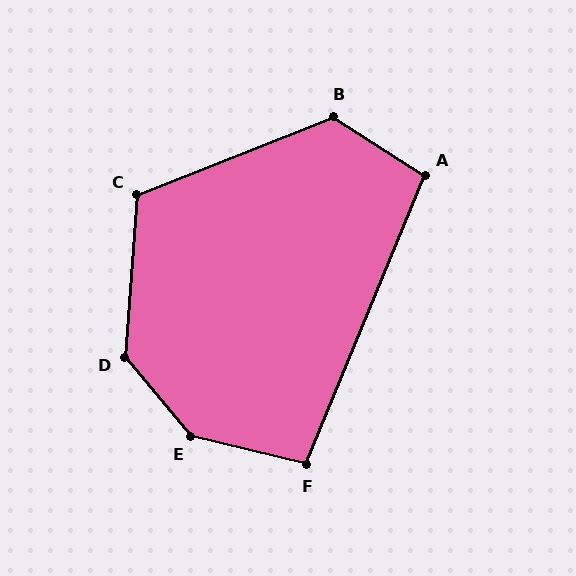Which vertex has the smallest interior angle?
F, at approximately 99 degrees.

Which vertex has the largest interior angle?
E, at approximately 144 degrees.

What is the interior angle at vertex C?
Approximately 116 degrees (obtuse).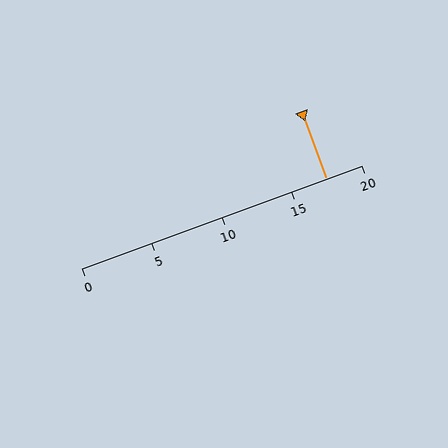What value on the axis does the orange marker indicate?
The marker indicates approximately 17.5.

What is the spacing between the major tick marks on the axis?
The major ticks are spaced 5 apart.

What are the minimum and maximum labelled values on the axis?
The axis runs from 0 to 20.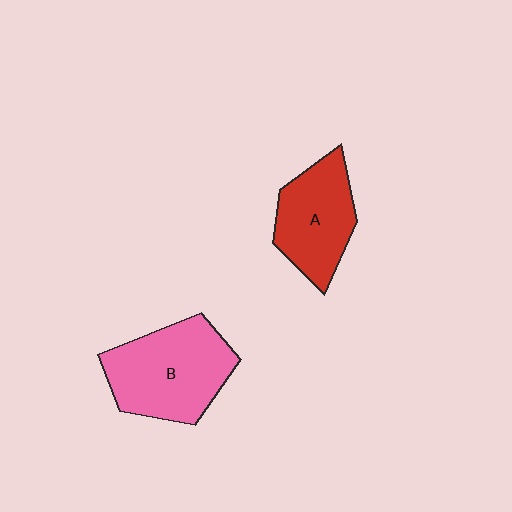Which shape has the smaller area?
Shape A (red).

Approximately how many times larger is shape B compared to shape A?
Approximately 1.3 times.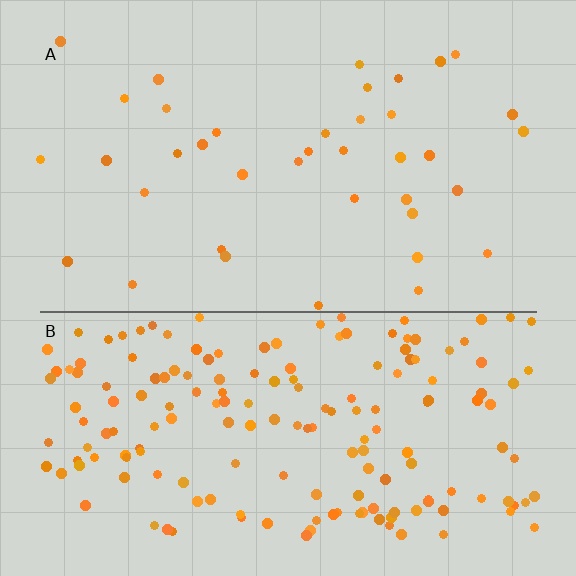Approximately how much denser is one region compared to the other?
Approximately 4.7× — region B over region A.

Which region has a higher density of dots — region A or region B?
B (the bottom).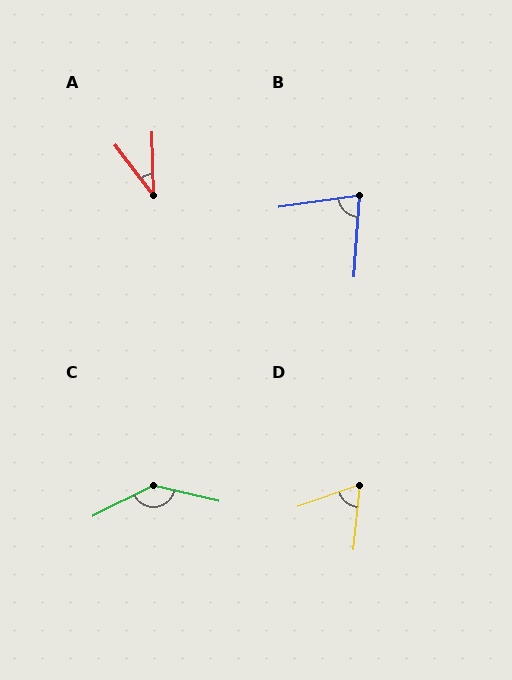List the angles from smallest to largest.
A (36°), D (65°), B (78°), C (139°).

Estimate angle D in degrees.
Approximately 65 degrees.